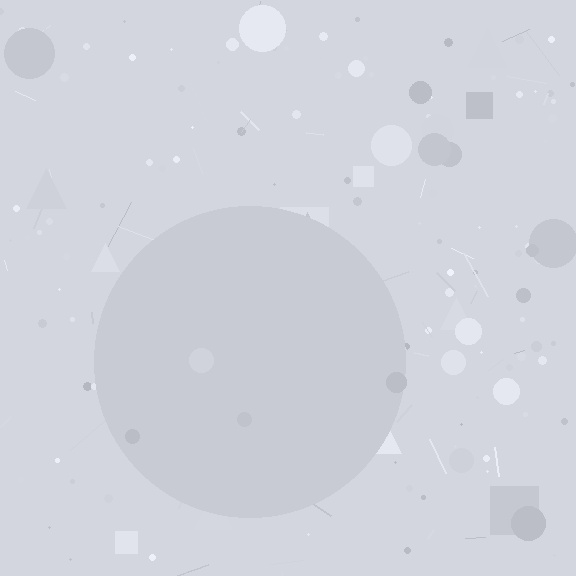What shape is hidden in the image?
A circle is hidden in the image.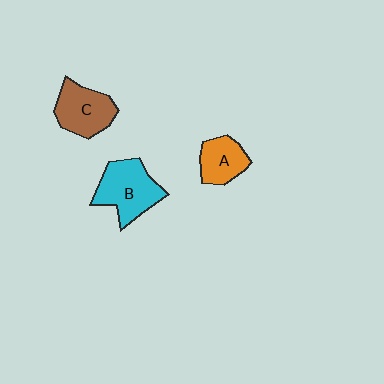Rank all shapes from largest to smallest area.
From largest to smallest: B (cyan), C (brown), A (orange).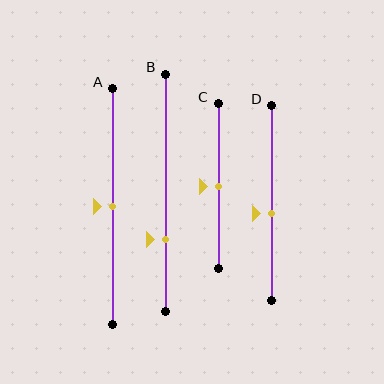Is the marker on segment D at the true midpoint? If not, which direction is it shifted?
No, the marker on segment D is shifted downward by about 5% of the segment length.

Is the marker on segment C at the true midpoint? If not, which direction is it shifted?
Yes, the marker on segment C is at the true midpoint.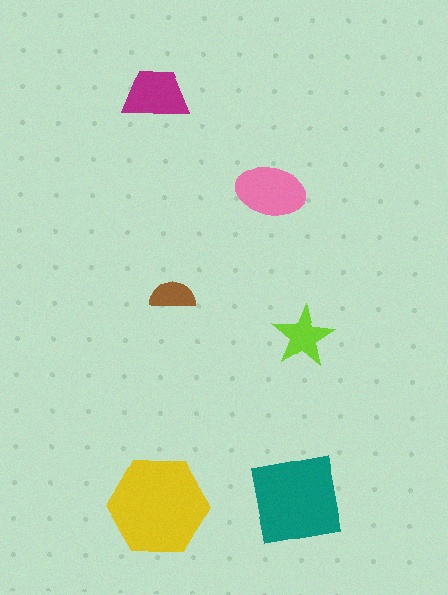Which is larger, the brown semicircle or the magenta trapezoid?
The magenta trapezoid.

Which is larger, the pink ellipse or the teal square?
The teal square.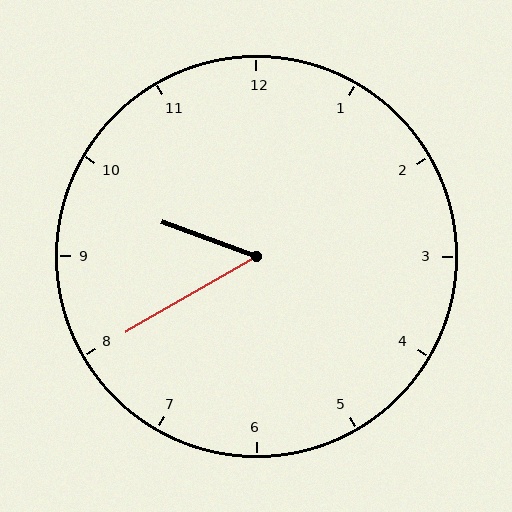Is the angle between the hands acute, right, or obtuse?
It is acute.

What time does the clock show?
9:40.